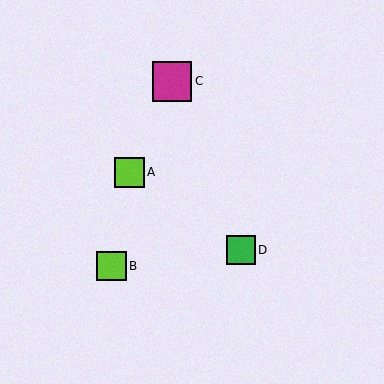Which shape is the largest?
The magenta square (labeled C) is the largest.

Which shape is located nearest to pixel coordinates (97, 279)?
The lime square (labeled B) at (112, 266) is nearest to that location.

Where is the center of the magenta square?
The center of the magenta square is at (172, 81).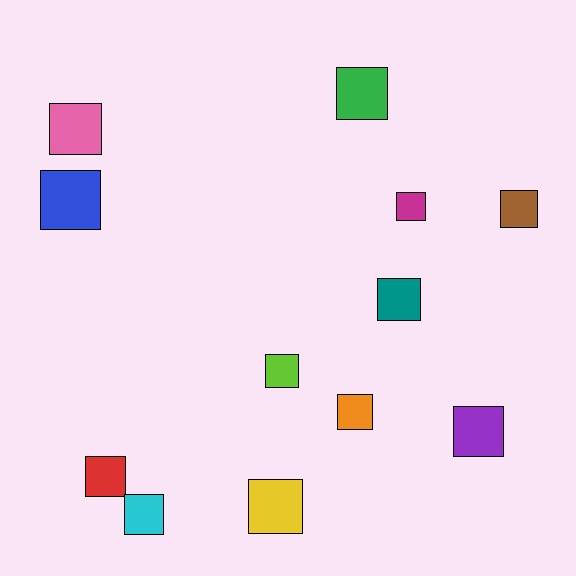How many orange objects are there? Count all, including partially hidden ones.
There is 1 orange object.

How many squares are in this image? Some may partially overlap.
There are 12 squares.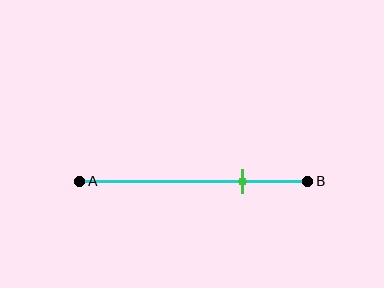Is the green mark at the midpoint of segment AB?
No, the mark is at about 70% from A, not at the 50% midpoint.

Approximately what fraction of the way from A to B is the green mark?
The green mark is approximately 70% of the way from A to B.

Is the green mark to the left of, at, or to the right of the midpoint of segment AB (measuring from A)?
The green mark is to the right of the midpoint of segment AB.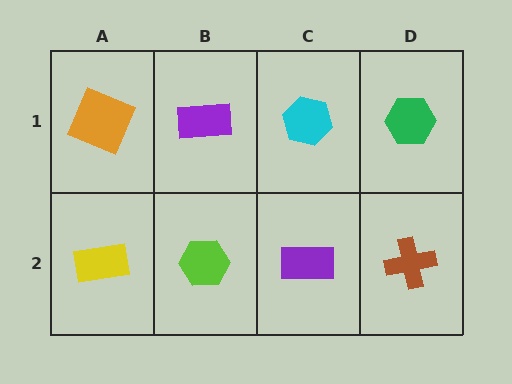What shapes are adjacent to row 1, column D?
A brown cross (row 2, column D), a cyan hexagon (row 1, column C).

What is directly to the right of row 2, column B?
A purple rectangle.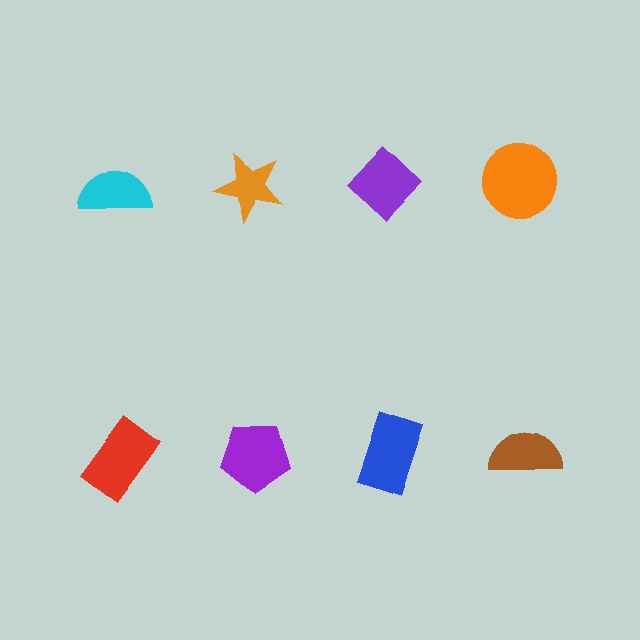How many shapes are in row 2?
4 shapes.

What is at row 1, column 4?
An orange circle.